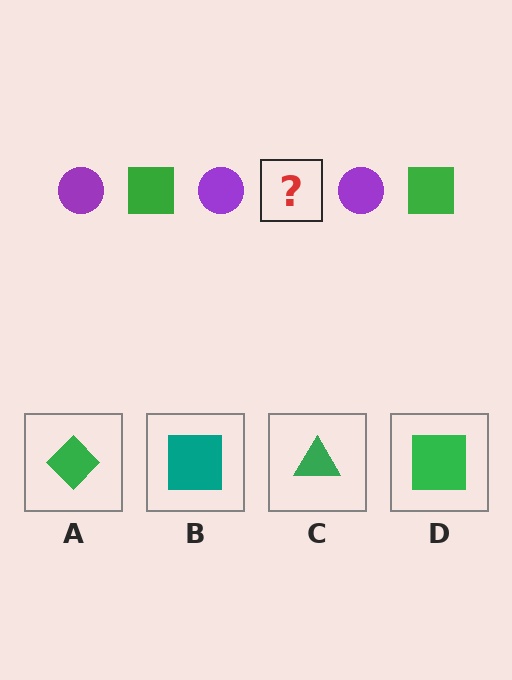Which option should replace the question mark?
Option D.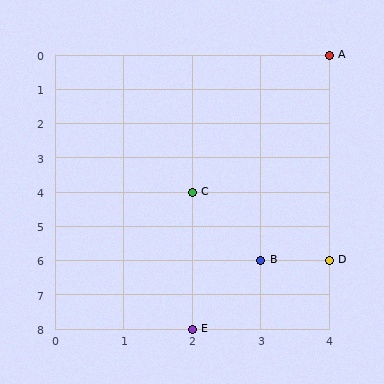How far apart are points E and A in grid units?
Points E and A are 2 columns and 8 rows apart (about 8.2 grid units diagonally).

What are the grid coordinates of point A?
Point A is at grid coordinates (4, 0).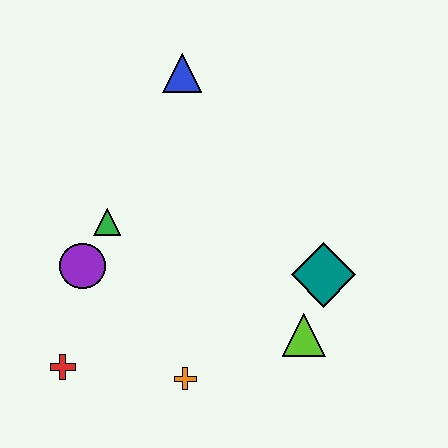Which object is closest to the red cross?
The purple circle is closest to the red cross.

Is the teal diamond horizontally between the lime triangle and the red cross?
No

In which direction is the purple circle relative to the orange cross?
The purple circle is above the orange cross.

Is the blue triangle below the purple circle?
No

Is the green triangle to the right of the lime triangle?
No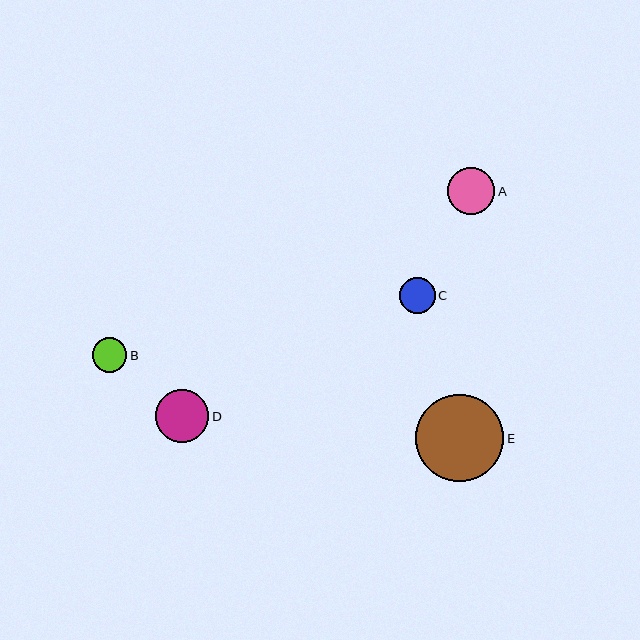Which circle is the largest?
Circle E is the largest with a size of approximately 88 pixels.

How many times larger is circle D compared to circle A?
Circle D is approximately 1.1 times the size of circle A.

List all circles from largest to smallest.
From largest to smallest: E, D, A, C, B.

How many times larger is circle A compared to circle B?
Circle A is approximately 1.4 times the size of circle B.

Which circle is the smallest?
Circle B is the smallest with a size of approximately 34 pixels.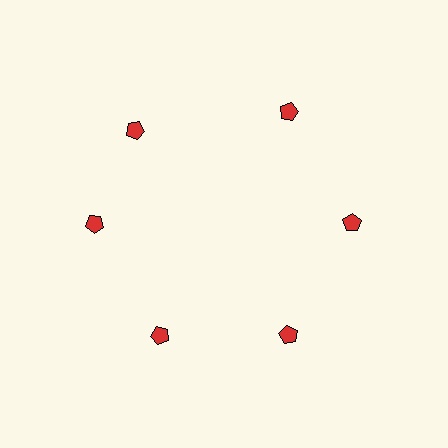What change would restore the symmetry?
The symmetry would be restored by rotating it back into even spacing with its neighbors so that all 6 pentagons sit at equal angles and equal distance from the center.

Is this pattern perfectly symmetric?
No. The 6 red pentagons are arranged in a ring, but one element near the 11 o'clock position is rotated out of alignment along the ring, breaking the 6-fold rotational symmetry.